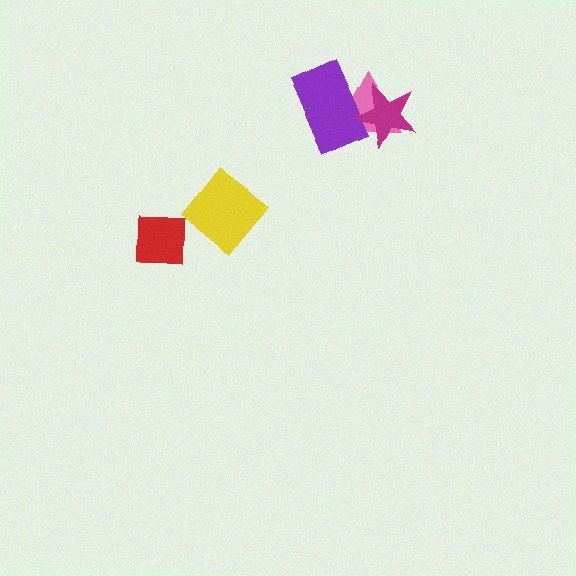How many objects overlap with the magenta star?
2 objects overlap with the magenta star.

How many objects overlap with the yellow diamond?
0 objects overlap with the yellow diamond.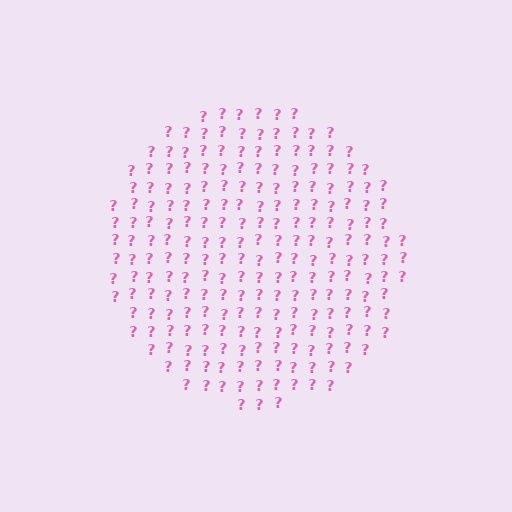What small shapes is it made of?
It is made of small question marks.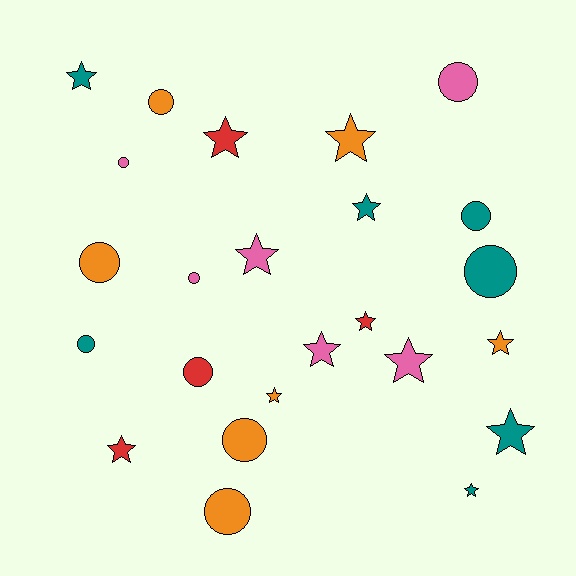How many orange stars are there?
There are 3 orange stars.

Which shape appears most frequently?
Star, with 13 objects.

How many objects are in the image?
There are 24 objects.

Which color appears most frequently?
Orange, with 7 objects.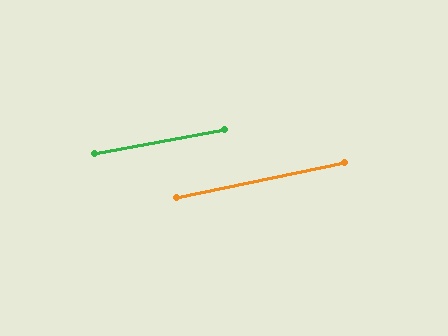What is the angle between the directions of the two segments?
Approximately 2 degrees.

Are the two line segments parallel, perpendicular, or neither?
Parallel — their directions differ by only 1.6°.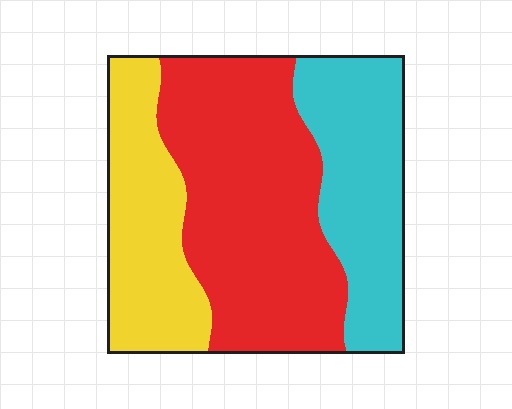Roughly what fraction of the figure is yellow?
Yellow covers 25% of the figure.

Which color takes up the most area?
Red, at roughly 45%.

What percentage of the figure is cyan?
Cyan covers around 30% of the figure.